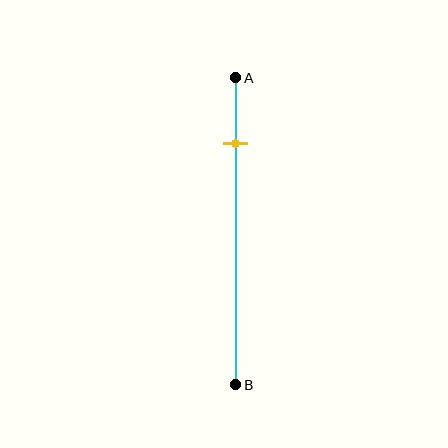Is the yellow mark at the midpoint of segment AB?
No, the mark is at about 20% from A, not at the 50% midpoint.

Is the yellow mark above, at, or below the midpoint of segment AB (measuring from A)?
The yellow mark is above the midpoint of segment AB.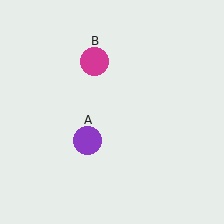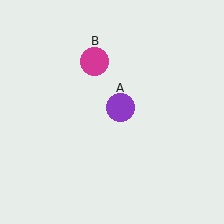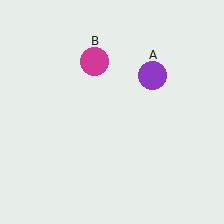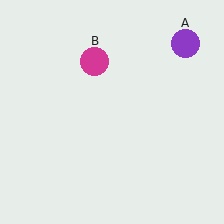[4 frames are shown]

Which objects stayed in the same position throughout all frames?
Magenta circle (object B) remained stationary.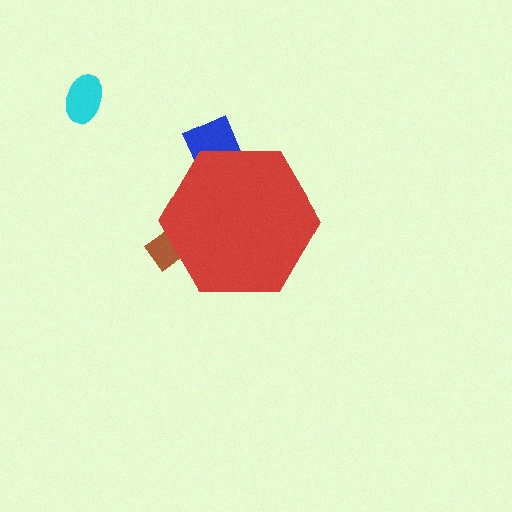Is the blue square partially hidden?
Yes, the blue square is partially hidden behind the red hexagon.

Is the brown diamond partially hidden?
Yes, the brown diamond is partially hidden behind the red hexagon.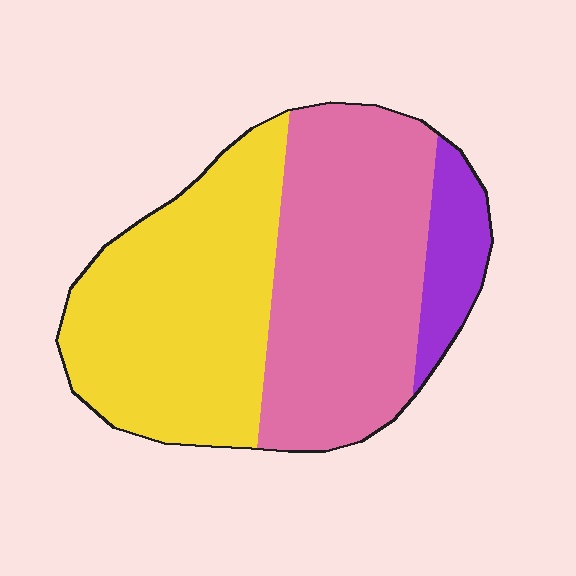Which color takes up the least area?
Purple, at roughly 10%.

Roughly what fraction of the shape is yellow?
Yellow covers around 45% of the shape.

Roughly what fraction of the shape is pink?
Pink takes up between a third and a half of the shape.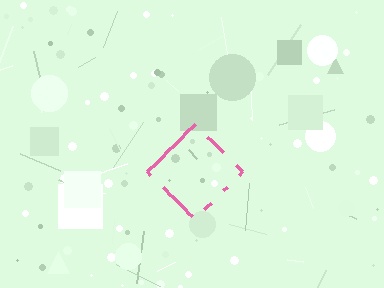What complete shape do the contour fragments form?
The contour fragments form a diamond.